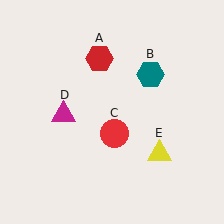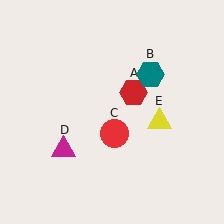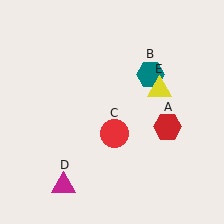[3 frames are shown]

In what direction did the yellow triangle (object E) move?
The yellow triangle (object E) moved up.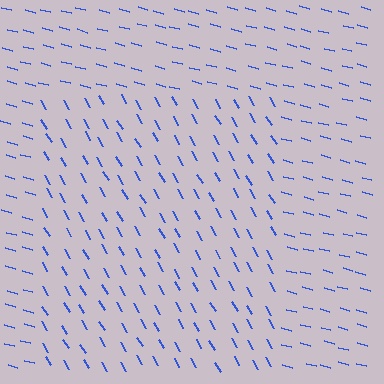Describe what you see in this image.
The image is filled with small blue line segments. A rectangle region in the image has lines oriented differently from the surrounding lines, creating a visible texture boundary.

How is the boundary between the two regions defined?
The boundary is defined purely by a change in line orientation (approximately 45 degrees difference). All lines are the same color and thickness.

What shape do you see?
I see a rectangle.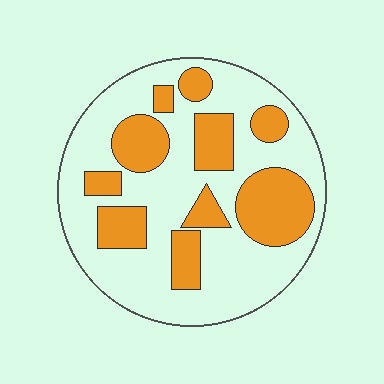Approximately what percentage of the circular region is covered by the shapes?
Approximately 35%.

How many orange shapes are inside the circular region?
10.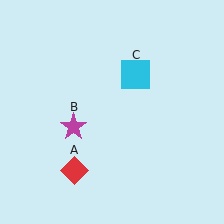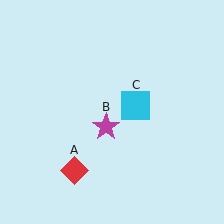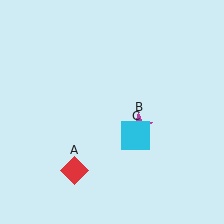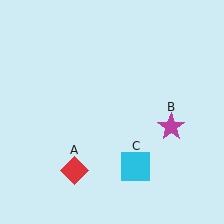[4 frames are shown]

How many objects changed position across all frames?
2 objects changed position: magenta star (object B), cyan square (object C).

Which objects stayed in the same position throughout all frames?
Red diamond (object A) remained stationary.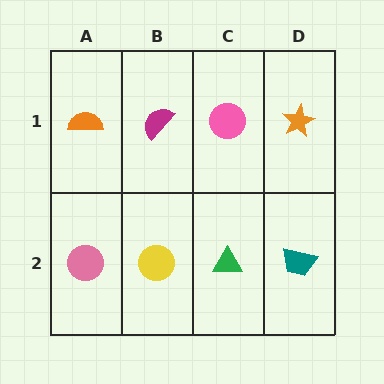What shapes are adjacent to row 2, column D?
An orange star (row 1, column D), a green triangle (row 2, column C).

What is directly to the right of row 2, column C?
A teal trapezoid.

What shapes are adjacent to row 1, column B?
A yellow circle (row 2, column B), an orange semicircle (row 1, column A), a pink circle (row 1, column C).